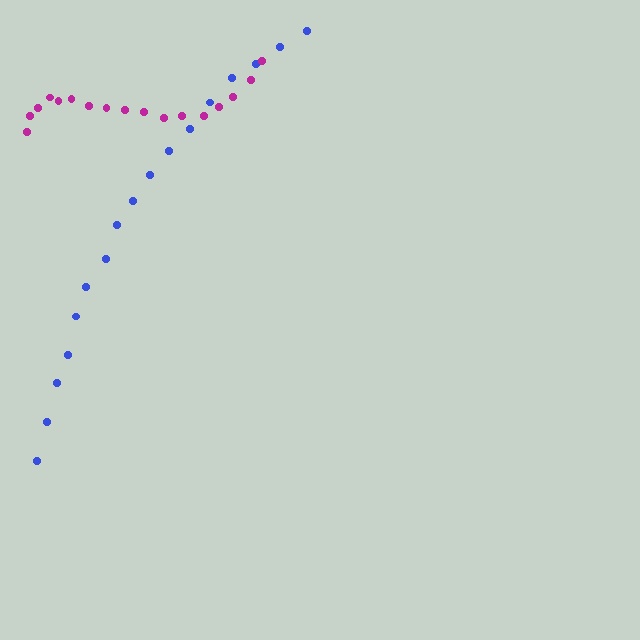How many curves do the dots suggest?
There are 2 distinct paths.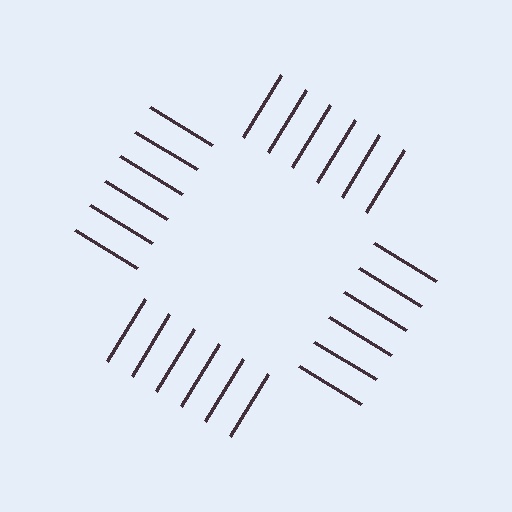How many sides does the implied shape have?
4 sides — the line-ends trace a square.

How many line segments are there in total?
24 — 6 along each of the 4 edges.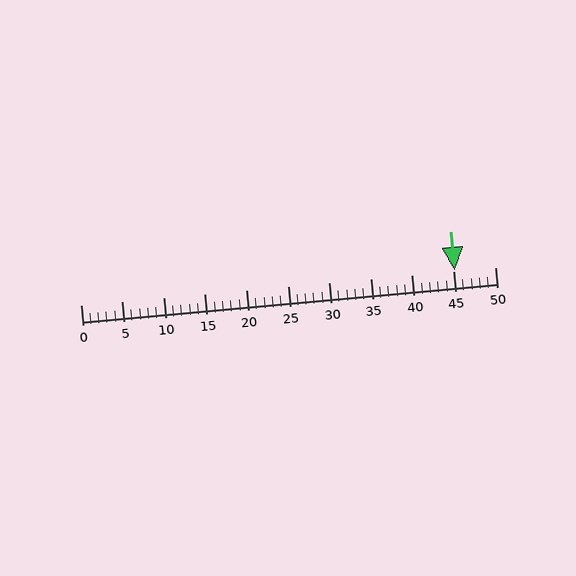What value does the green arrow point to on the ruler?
The green arrow points to approximately 45.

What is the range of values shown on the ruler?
The ruler shows values from 0 to 50.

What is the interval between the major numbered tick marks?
The major tick marks are spaced 5 units apart.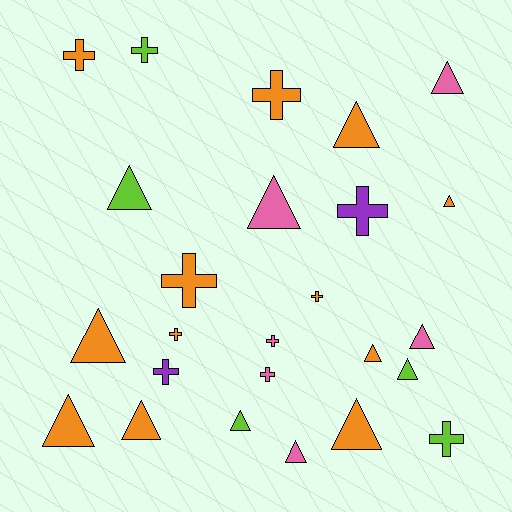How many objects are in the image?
There are 25 objects.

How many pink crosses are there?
There are 2 pink crosses.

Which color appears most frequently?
Orange, with 12 objects.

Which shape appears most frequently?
Triangle, with 14 objects.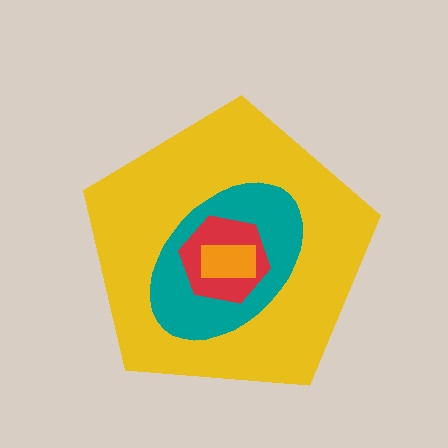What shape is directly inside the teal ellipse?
The red hexagon.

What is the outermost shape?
The yellow pentagon.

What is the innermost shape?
The orange rectangle.